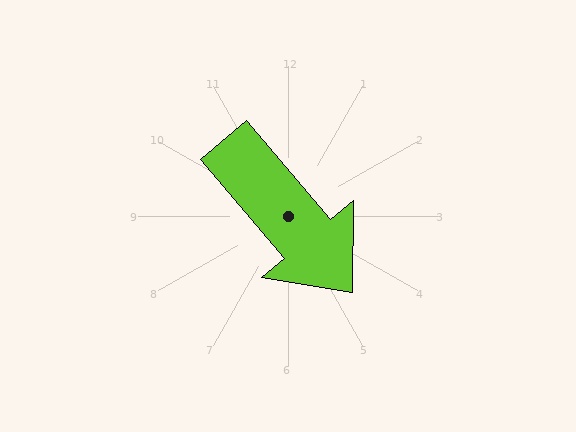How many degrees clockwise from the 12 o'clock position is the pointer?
Approximately 140 degrees.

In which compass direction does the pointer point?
Southeast.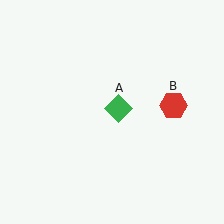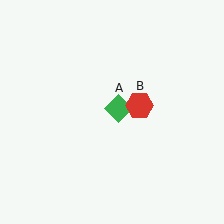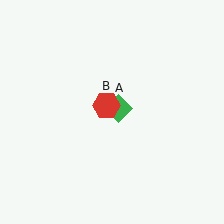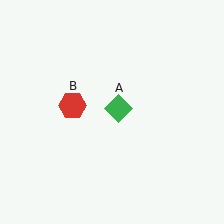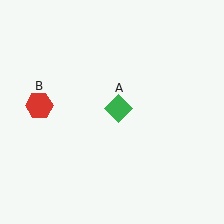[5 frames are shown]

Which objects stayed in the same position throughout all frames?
Green diamond (object A) remained stationary.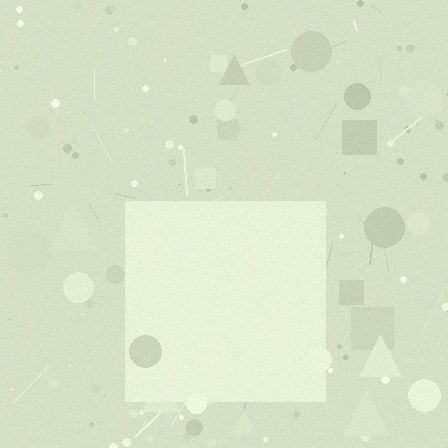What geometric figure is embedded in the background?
A square is embedded in the background.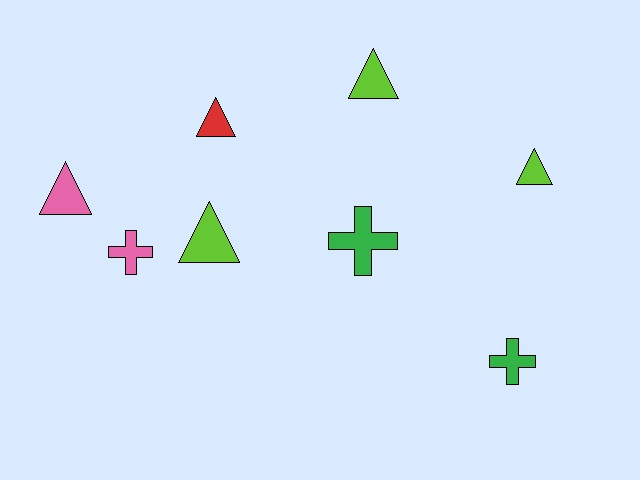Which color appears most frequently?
Lime, with 3 objects.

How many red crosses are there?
There are no red crosses.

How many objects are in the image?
There are 8 objects.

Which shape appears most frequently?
Triangle, with 5 objects.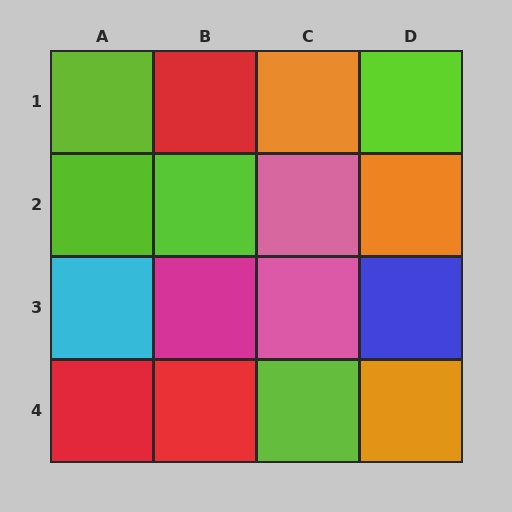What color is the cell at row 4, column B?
Red.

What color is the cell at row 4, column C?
Lime.